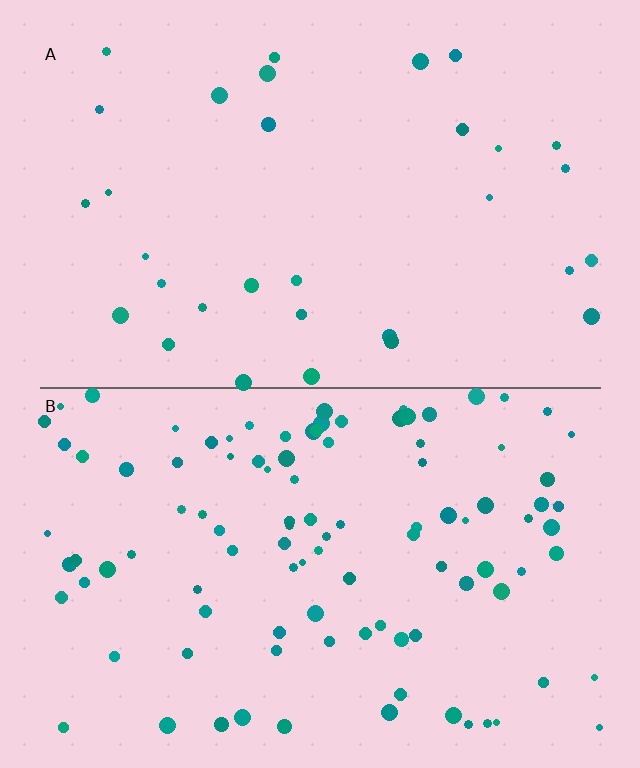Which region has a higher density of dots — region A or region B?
B (the bottom).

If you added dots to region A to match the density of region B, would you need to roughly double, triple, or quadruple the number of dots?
Approximately triple.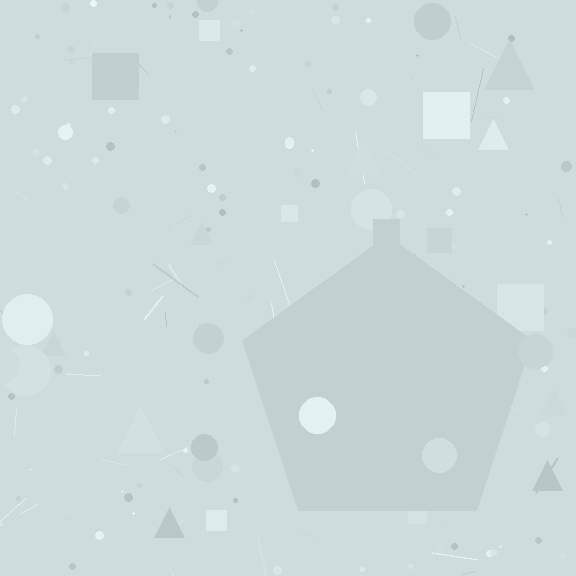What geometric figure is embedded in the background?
A pentagon is embedded in the background.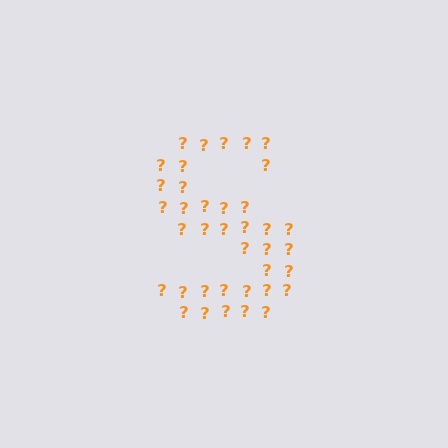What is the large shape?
The large shape is the letter S.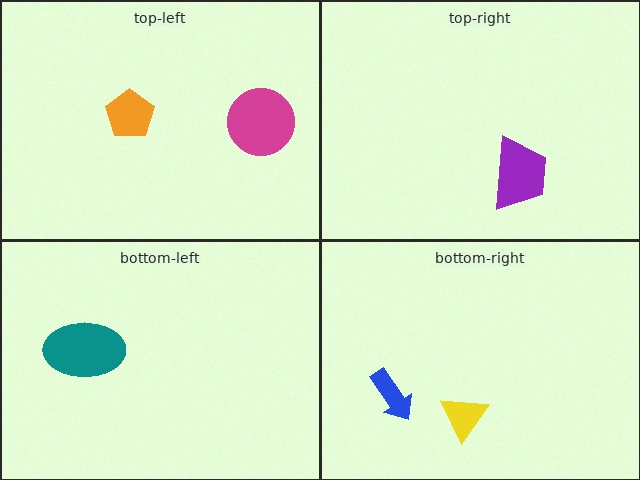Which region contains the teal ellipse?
The bottom-left region.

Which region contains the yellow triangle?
The bottom-right region.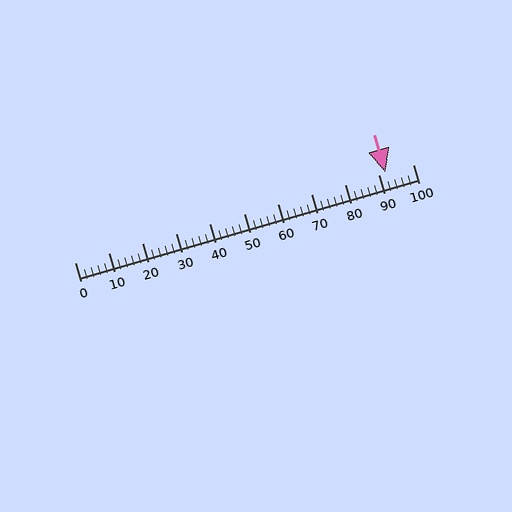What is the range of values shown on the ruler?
The ruler shows values from 0 to 100.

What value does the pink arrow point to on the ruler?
The pink arrow points to approximately 92.